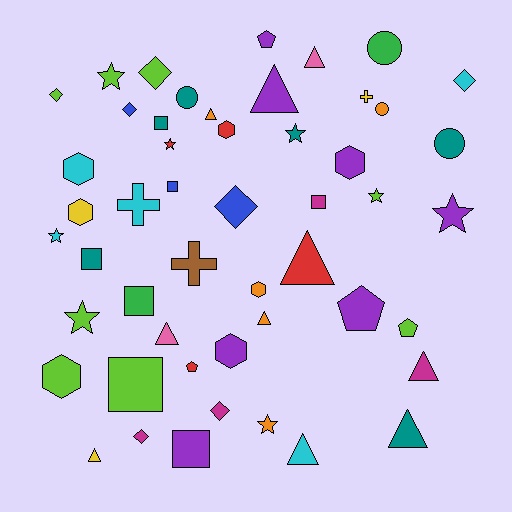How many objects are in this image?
There are 50 objects.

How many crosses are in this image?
There are 3 crosses.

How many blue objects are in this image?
There are 3 blue objects.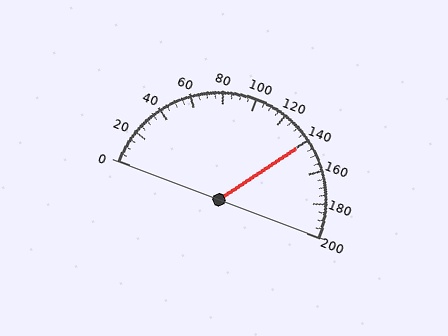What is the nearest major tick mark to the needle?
The nearest major tick mark is 140.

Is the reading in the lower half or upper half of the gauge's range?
The reading is in the upper half of the range (0 to 200).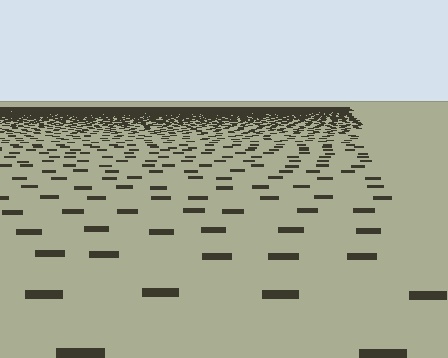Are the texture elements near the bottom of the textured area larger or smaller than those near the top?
Larger. Near the bottom, elements are closer to the viewer and appear at a bigger on-screen size.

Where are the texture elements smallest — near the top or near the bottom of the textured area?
Near the top.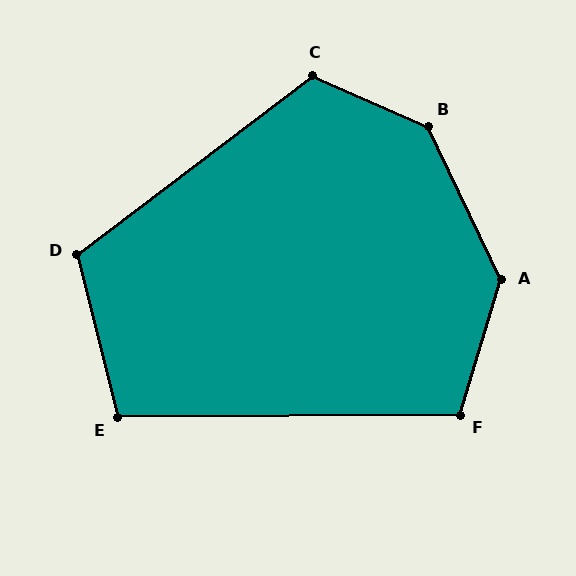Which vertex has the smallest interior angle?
E, at approximately 104 degrees.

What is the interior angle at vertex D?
Approximately 113 degrees (obtuse).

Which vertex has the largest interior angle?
B, at approximately 139 degrees.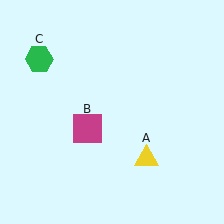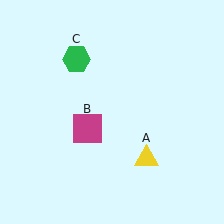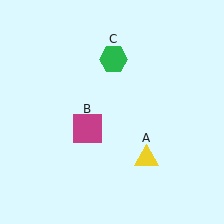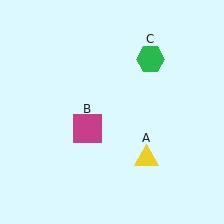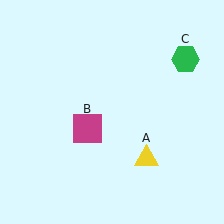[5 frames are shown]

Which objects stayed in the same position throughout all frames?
Yellow triangle (object A) and magenta square (object B) remained stationary.